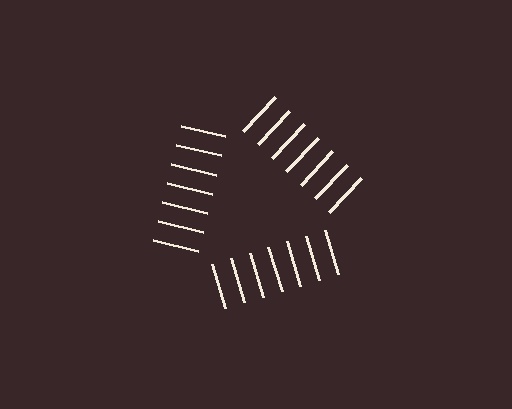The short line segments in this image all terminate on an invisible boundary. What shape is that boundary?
An illusory triangle — the line segments terminate on its edges but no continuous stroke is drawn.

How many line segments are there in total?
21 — 7 along each of the 3 edges.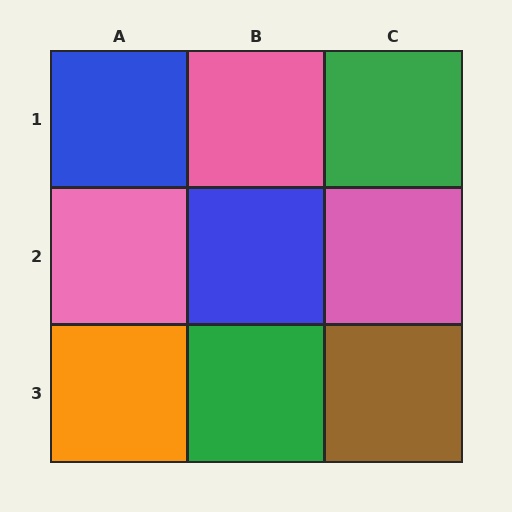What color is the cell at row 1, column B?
Pink.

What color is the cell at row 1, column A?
Blue.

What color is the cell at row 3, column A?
Orange.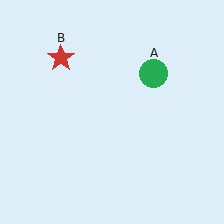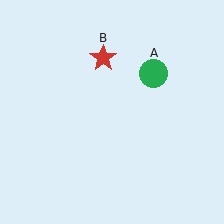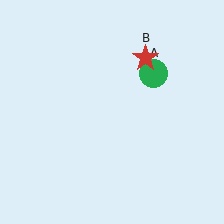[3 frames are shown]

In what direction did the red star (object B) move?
The red star (object B) moved right.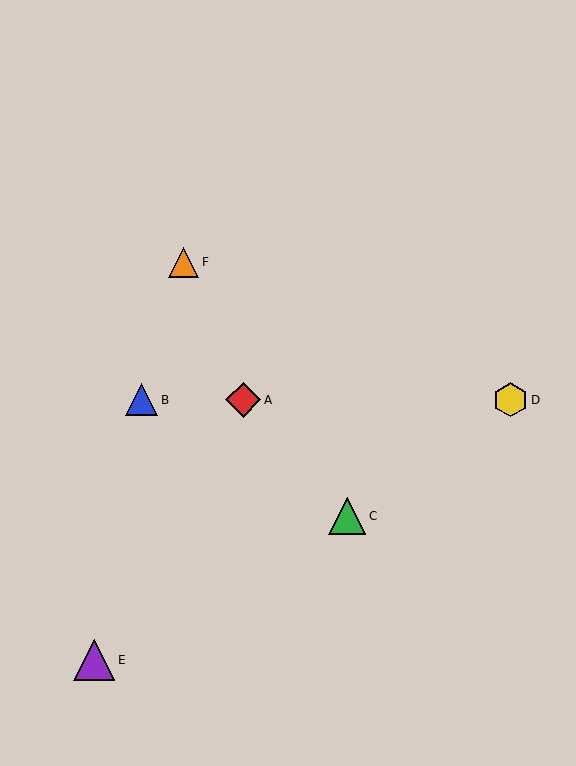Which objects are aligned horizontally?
Objects A, B, D are aligned horizontally.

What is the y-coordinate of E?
Object E is at y≈660.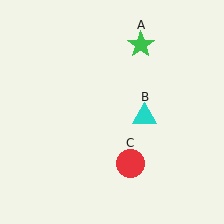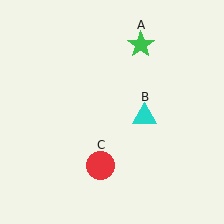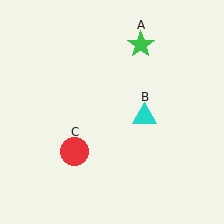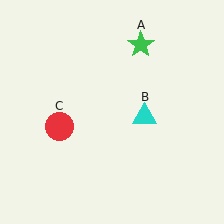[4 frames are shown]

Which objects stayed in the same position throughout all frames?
Green star (object A) and cyan triangle (object B) remained stationary.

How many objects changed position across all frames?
1 object changed position: red circle (object C).